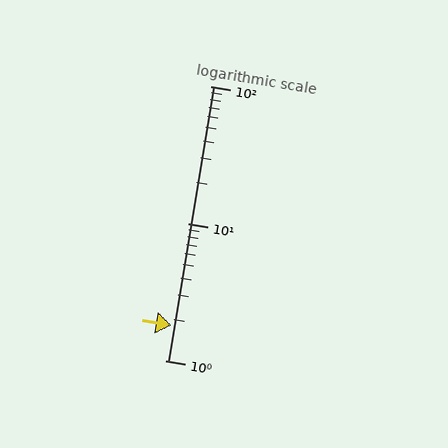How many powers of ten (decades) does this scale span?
The scale spans 2 decades, from 1 to 100.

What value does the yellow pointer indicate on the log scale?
The pointer indicates approximately 1.8.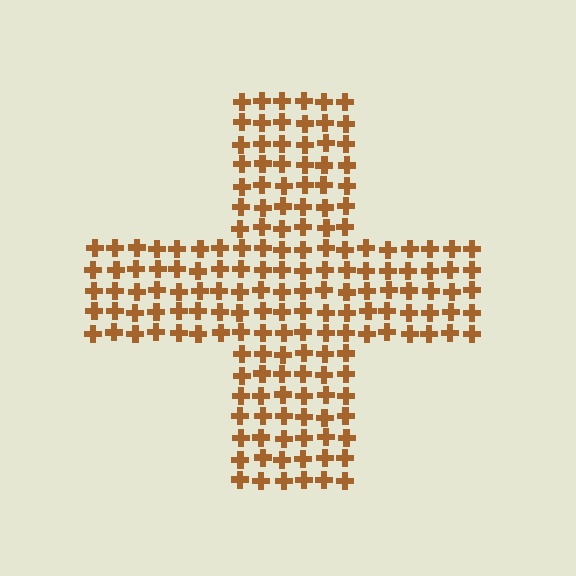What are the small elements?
The small elements are crosses.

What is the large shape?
The large shape is a cross.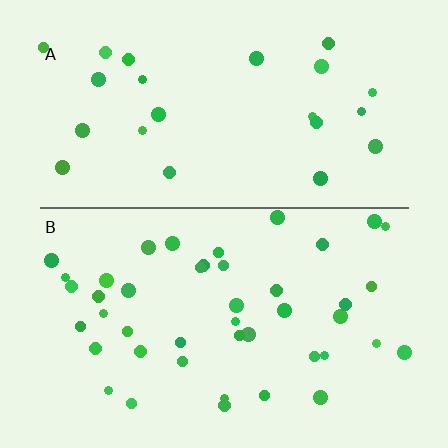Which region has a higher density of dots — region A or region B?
B (the bottom).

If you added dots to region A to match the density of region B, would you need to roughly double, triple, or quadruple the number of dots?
Approximately double.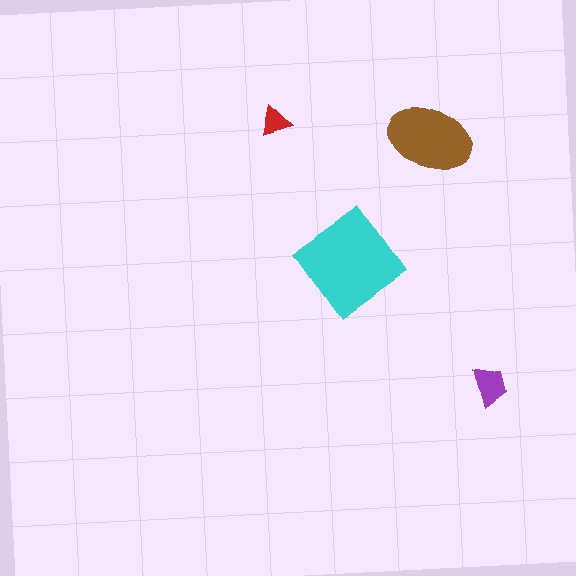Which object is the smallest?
The red triangle.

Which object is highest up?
The red triangle is topmost.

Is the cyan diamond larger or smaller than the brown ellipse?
Larger.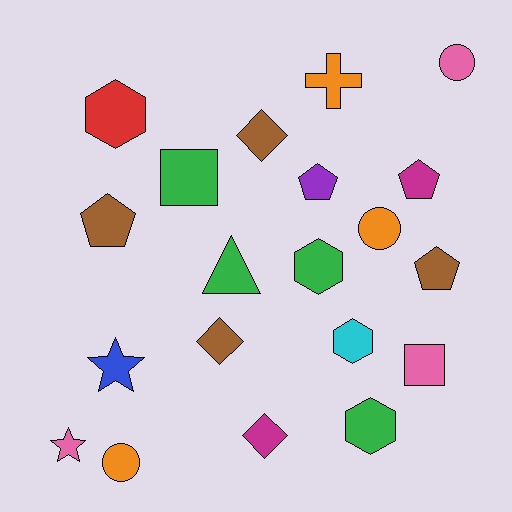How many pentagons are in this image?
There are 4 pentagons.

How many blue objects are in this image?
There is 1 blue object.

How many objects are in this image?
There are 20 objects.